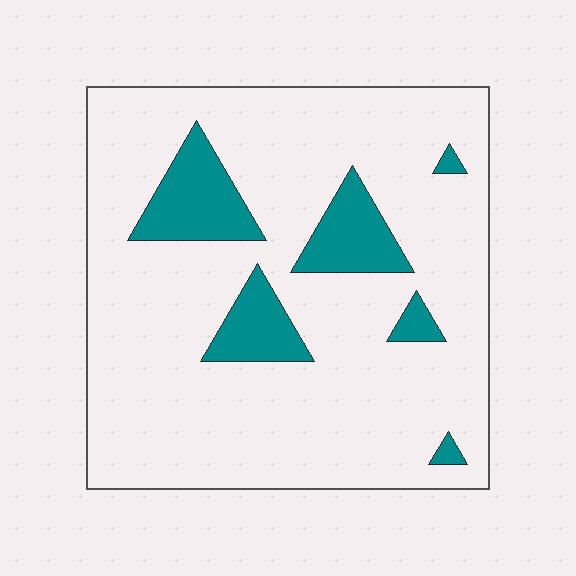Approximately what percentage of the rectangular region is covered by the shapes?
Approximately 15%.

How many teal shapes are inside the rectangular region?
6.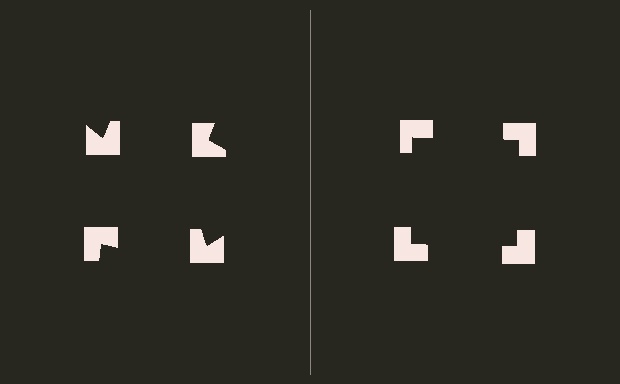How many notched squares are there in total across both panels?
8 — 4 on each side.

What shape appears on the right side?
An illusory square.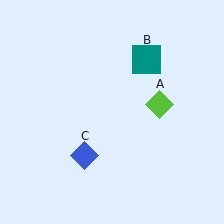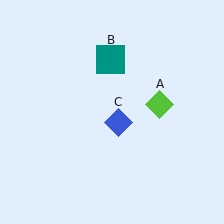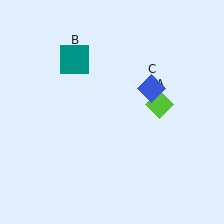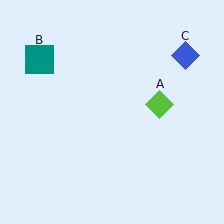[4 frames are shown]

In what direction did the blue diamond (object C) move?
The blue diamond (object C) moved up and to the right.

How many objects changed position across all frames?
2 objects changed position: teal square (object B), blue diamond (object C).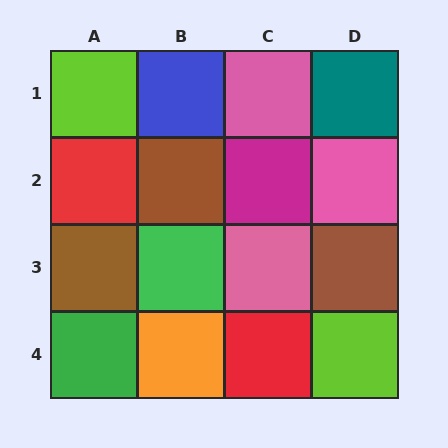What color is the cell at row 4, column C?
Red.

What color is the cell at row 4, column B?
Orange.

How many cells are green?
2 cells are green.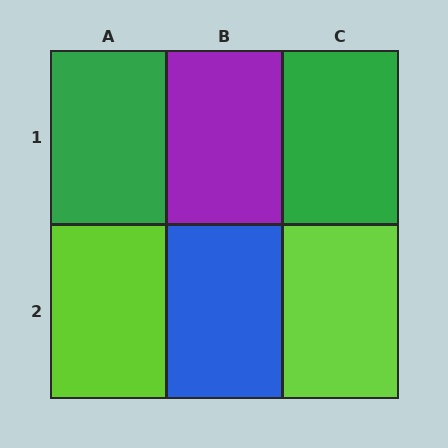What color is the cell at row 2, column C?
Lime.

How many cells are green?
2 cells are green.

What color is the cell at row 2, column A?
Lime.